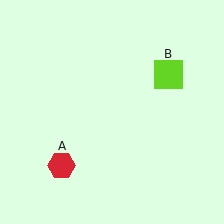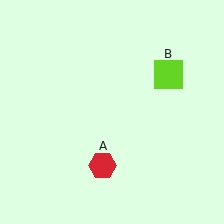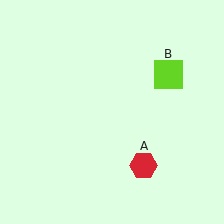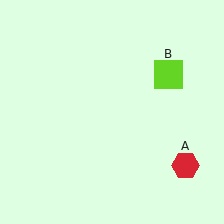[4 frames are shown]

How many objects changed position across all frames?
1 object changed position: red hexagon (object A).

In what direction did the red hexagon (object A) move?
The red hexagon (object A) moved right.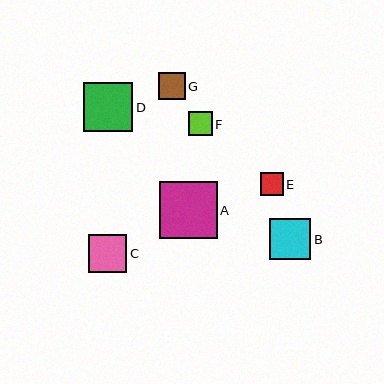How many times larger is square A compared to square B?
Square A is approximately 1.4 times the size of square B.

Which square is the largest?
Square A is the largest with a size of approximately 57 pixels.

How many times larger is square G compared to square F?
Square G is approximately 1.1 times the size of square F.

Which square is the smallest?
Square E is the smallest with a size of approximately 23 pixels.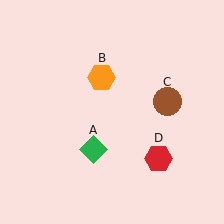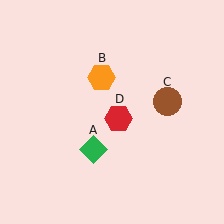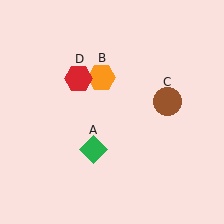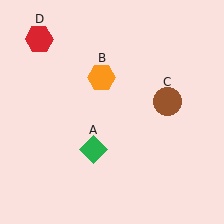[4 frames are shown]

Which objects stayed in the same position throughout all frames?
Green diamond (object A) and orange hexagon (object B) and brown circle (object C) remained stationary.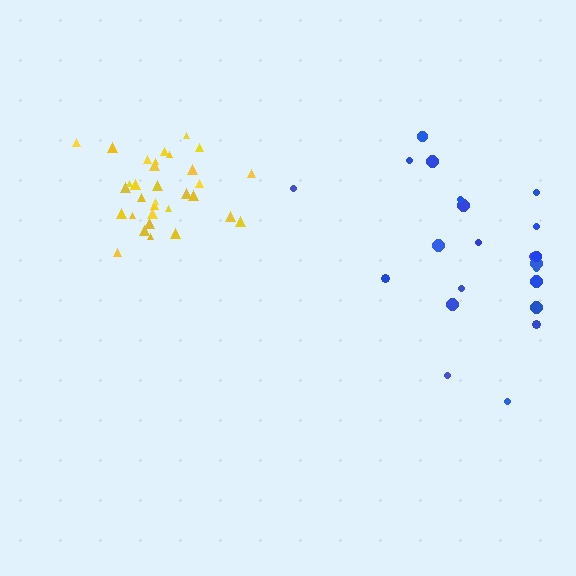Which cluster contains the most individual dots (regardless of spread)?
Yellow (32).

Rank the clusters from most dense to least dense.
yellow, blue.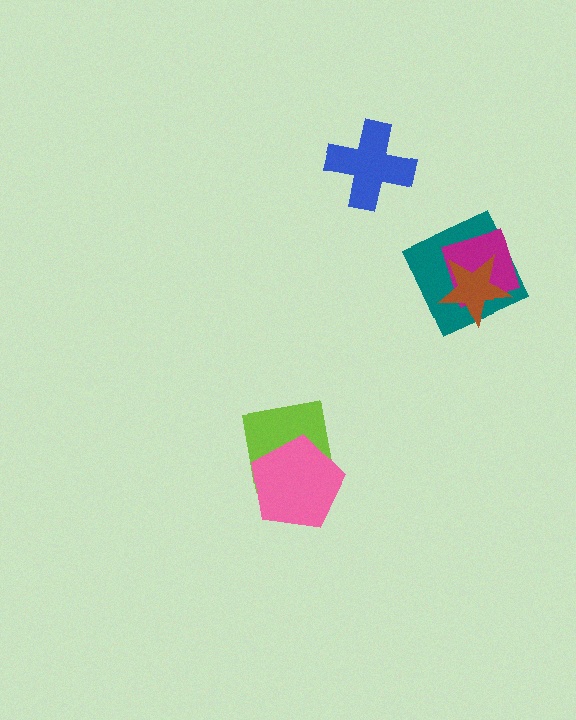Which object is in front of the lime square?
The pink pentagon is in front of the lime square.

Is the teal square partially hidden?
Yes, it is partially covered by another shape.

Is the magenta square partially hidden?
Yes, it is partially covered by another shape.